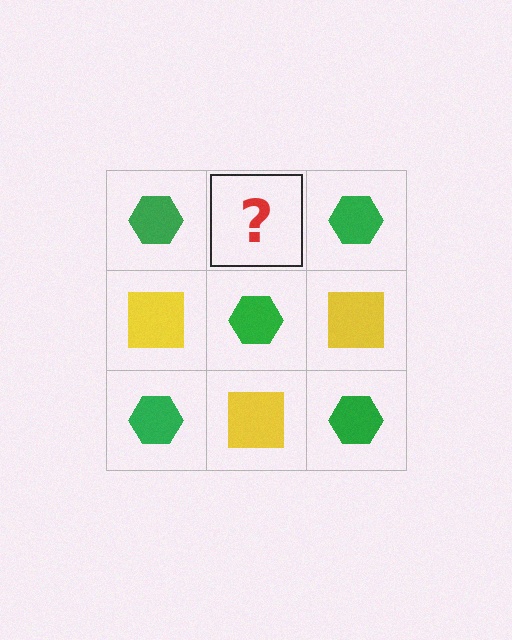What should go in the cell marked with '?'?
The missing cell should contain a yellow square.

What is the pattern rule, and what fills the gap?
The rule is that it alternates green hexagon and yellow square in a checkerboard pattern. The gap should be filled with a yellow square.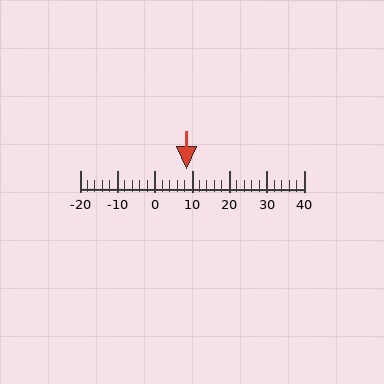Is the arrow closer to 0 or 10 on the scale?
The arrow is closer to 10.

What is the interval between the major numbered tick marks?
The major tick marks are spaced 10 units apart.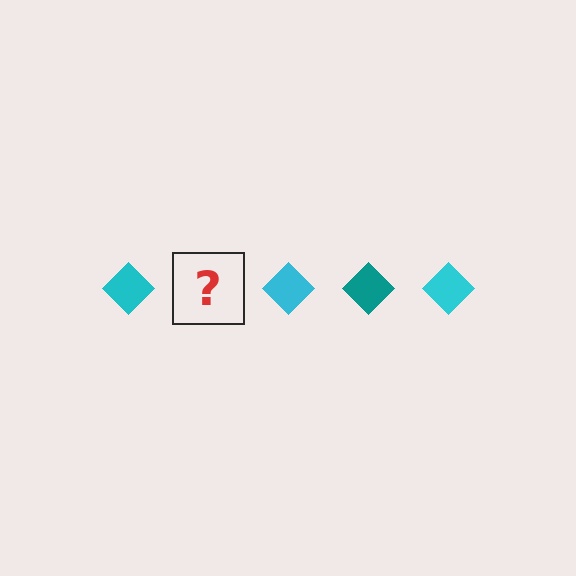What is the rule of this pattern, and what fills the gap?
The rule is that the pattern cycles through cyan, teal diamonds. The gap should be filled with a teal diamond.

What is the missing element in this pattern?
The missing element is a teal diamond.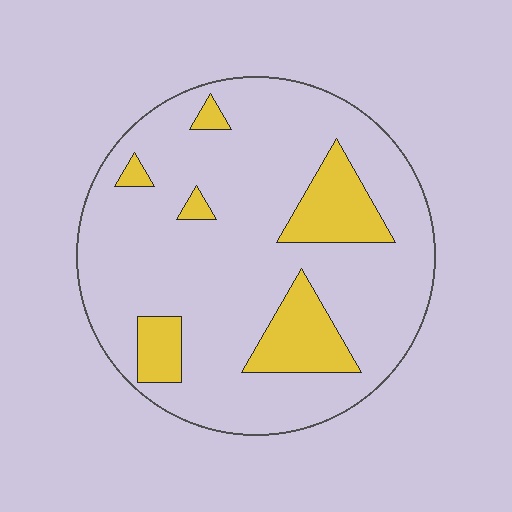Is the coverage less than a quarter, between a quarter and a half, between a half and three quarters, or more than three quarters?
Less than a quarter.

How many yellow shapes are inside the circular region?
6.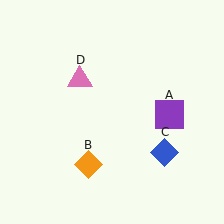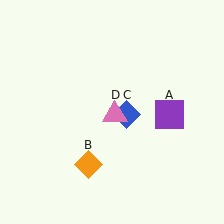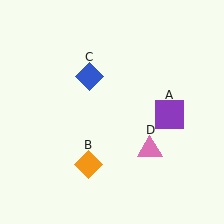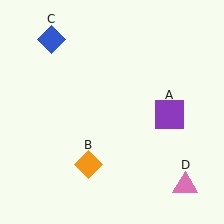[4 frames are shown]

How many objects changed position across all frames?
2 objects changed position: blue diamond (object C), pink triangle (object D).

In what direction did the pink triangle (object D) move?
The pink triangle (object D) moved down and to the right.